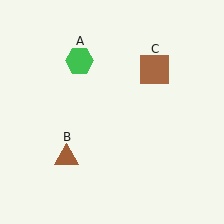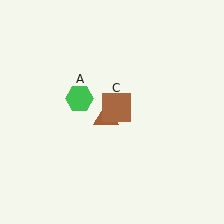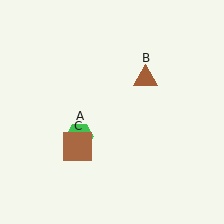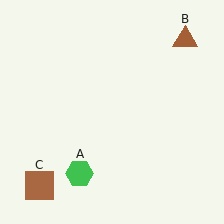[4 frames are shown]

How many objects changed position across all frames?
3 objects changed position: green hexagon (object A), brown triangle (object B), brown square (object C).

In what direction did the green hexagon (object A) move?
The green hexagon (object A) moved down.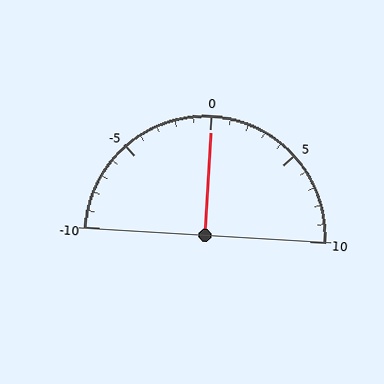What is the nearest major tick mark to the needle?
The nearest major tick mark is 0.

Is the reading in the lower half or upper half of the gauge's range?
The reading is in the upper half of the range (-10 to 10).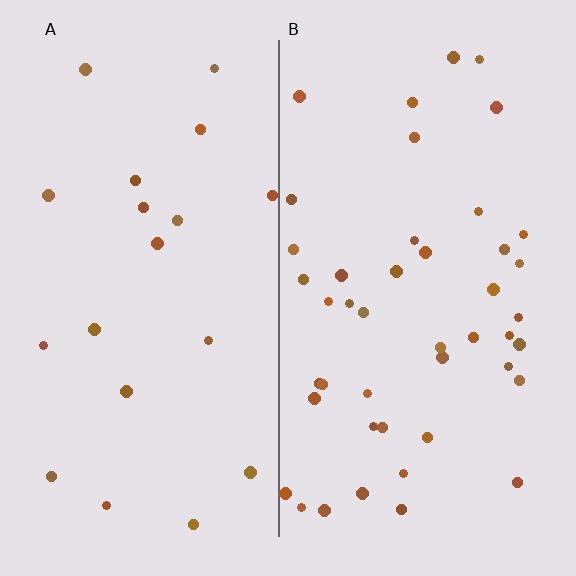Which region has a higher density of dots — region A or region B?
B (the right).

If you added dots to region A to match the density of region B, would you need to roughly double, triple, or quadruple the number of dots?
Approximately double.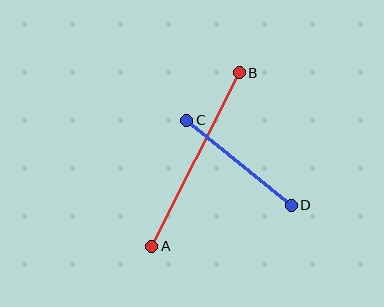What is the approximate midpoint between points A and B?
The midpoint is at approximately (195, 160) pixels.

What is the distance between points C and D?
The distance is approximately 135 pixels.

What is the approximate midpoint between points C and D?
The midpoint is at approximately (239, 163) pixels.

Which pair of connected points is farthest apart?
Points A and B are farthest apart.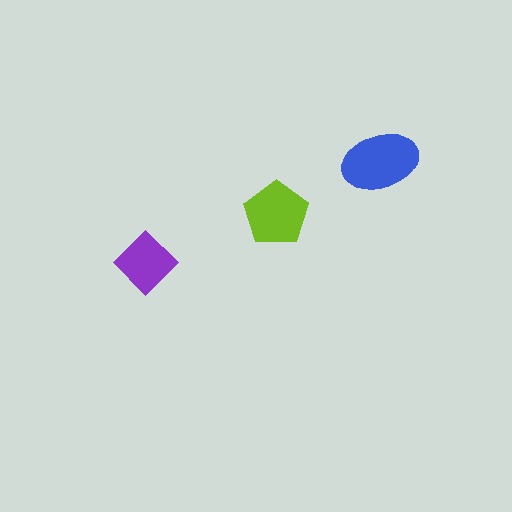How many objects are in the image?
There are 3 objects in the image.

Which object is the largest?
The blue ellipse.